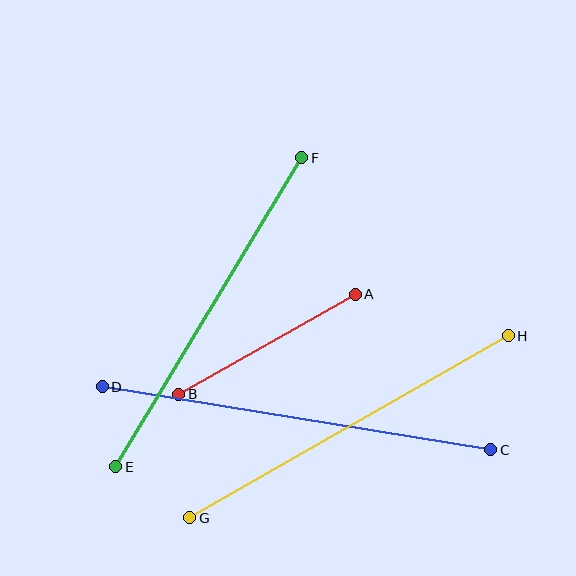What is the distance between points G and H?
The distance is approximately 367 pixels.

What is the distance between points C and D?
The distance is approximately 394 pixels.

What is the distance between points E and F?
The distance is approximately 361 pixels.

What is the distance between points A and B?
The distance is approximately 203 pixels.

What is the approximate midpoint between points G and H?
The midpoint is at approximately (349, 427) pixels.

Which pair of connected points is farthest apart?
Points C and D are farthest apart.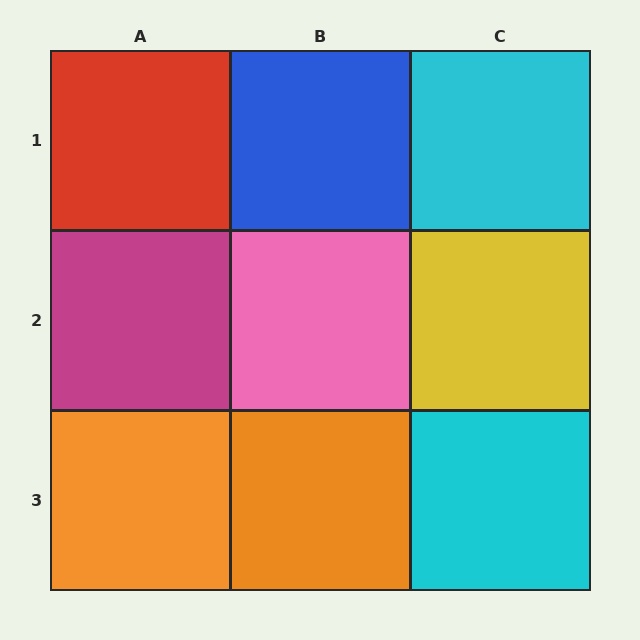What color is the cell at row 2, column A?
Magenta.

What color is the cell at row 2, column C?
Yellow.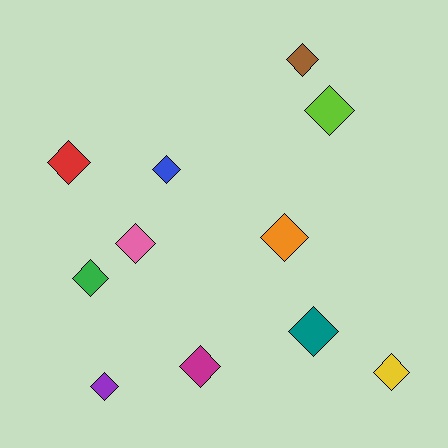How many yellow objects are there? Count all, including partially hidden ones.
There is 1 yellow object.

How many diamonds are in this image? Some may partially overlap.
There are 11 diamonds.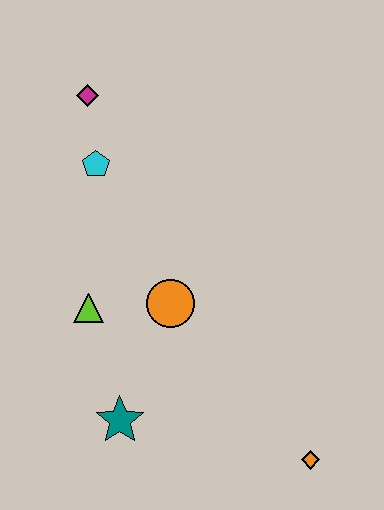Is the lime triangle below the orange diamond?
No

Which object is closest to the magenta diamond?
The cyan pentagon is closest to the magenta diamond.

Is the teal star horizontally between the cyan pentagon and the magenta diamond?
No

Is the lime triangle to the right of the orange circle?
No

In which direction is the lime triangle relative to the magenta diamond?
The lime triangle is below the magenta diamond.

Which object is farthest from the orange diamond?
The magenta diamond is farthest from the orange diamond.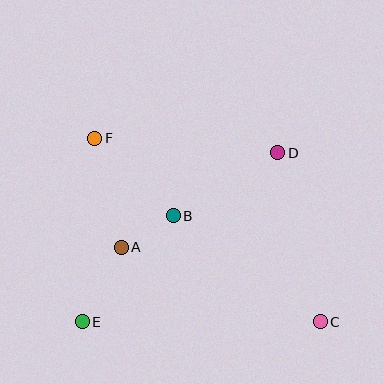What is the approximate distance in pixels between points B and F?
The distance between B and F is approximately 110 pixels.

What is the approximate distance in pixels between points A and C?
The distance between A and C is approximately 213 pixels.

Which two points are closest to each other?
Points A and B are closest to each other.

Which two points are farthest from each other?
Points C and F are farthest from each other.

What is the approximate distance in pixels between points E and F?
The distance between E and F is approximately 184 pixels.